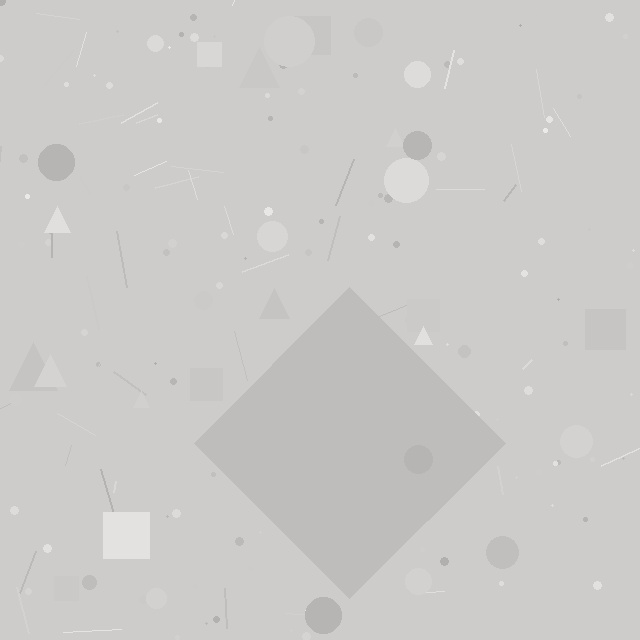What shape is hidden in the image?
A diamond is hidden in the image.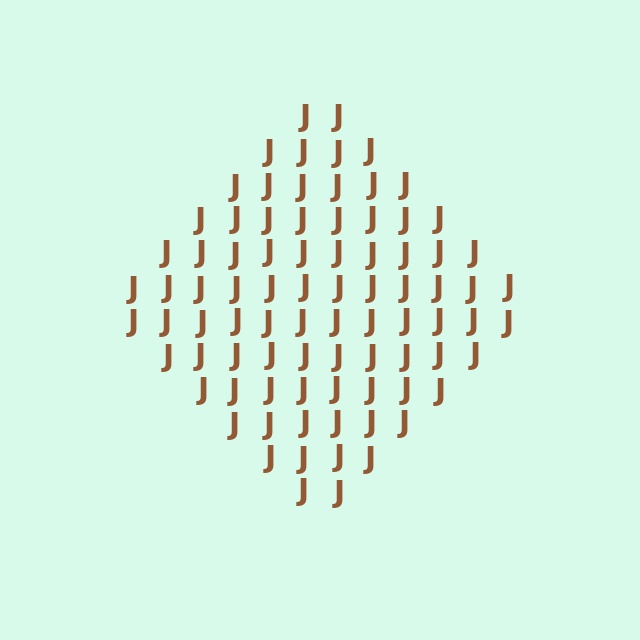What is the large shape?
The large shape is a diamond.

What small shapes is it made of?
It is made of small letter J's.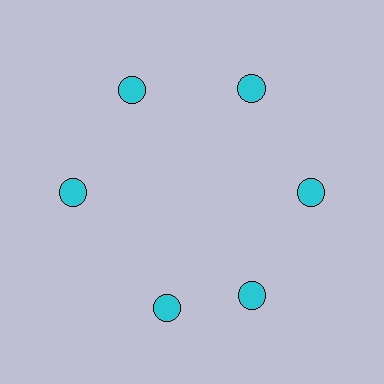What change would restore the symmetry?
The symmetry would be restored by rotating it back into even spacing with its neighbors so that all 6 circles sit at equal angles and equal distance from the center.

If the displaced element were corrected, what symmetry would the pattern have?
It would have 6-fold rotational symmetry — the pattern would map onto itself every 60 degrees.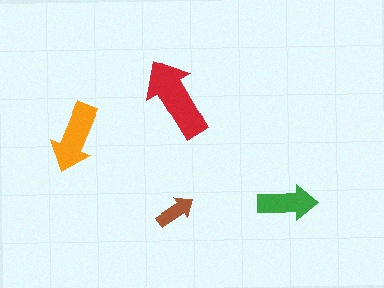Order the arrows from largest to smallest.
the red one, the orange one, the green one, the brown one.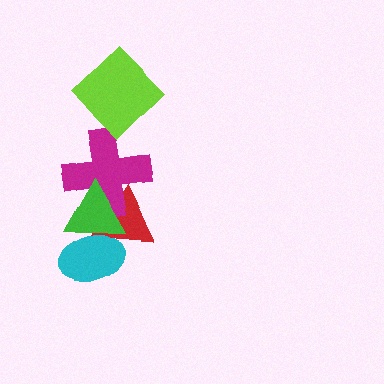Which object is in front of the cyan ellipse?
The green triangle is in front of the cyan ellipse.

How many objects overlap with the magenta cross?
3 objects overlap with the magenta cross.